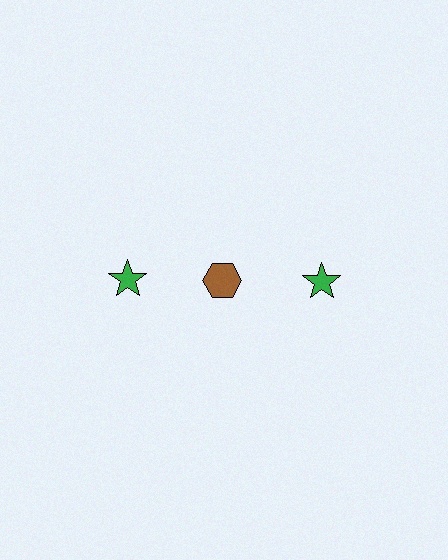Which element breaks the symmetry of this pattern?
The brown hexagon in the top row, second from left column breaks the symmetry. All other shapes are green stars.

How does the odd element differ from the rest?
It differs in both color (brown instead of green) and shape (hexagon instead of star).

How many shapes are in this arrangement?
There are 3 shapes arranged in a grid pattern.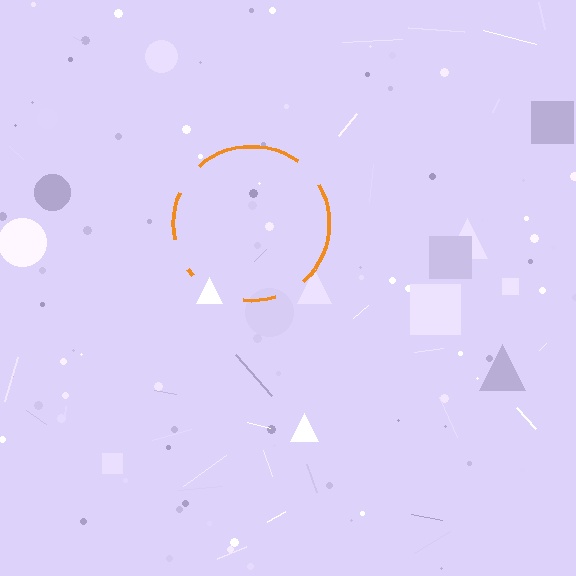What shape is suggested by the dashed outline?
The dashed outline suggests a circle.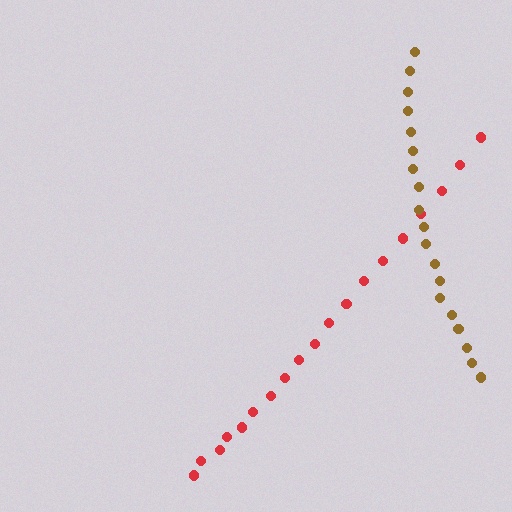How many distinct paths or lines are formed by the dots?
There are 2 distinct paths.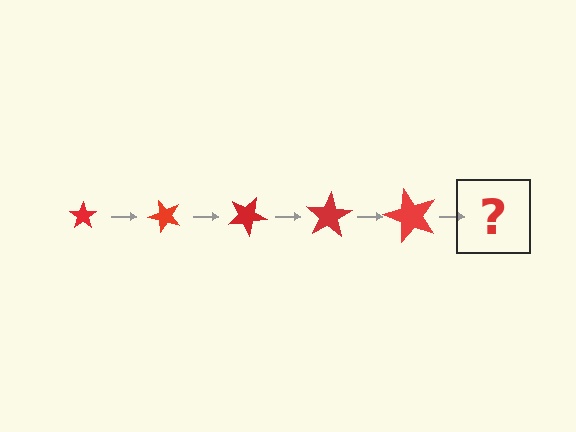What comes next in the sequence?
The next element should be a star, larger than the previous one and rotated 250 degrees from the start.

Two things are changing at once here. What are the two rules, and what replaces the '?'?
The two rules are that the star grows larger each step and it rotates 50 degrees each step. The '?' should be a star, larger than the previous one and rotated 250 degrees from the start.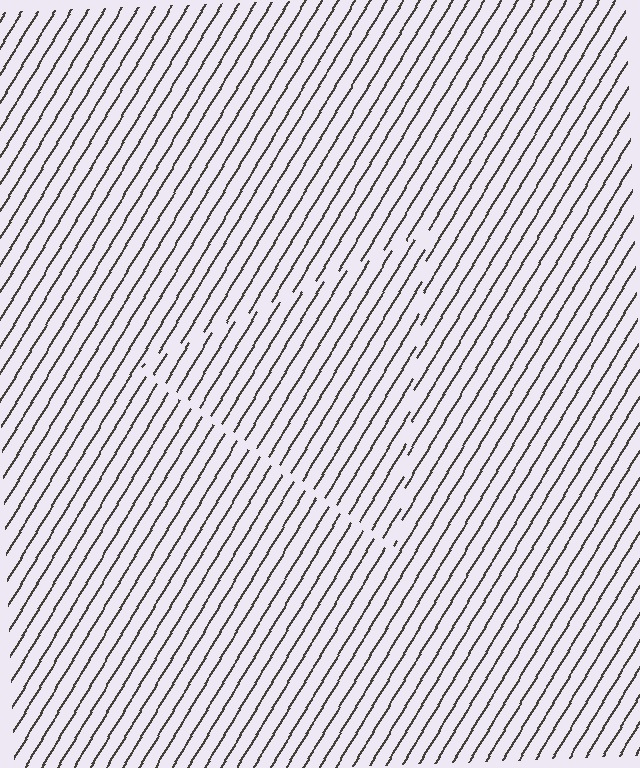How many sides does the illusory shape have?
3 sides — the line-ends trace a triangle.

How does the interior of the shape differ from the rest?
The interior of the shape contains the same grating, shifted by half a period — the contour is defined by the phase discontinuity where line-ends from the inner and outer gratings abut.